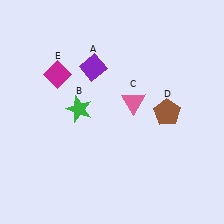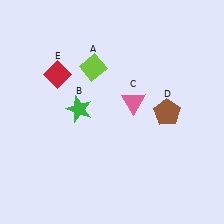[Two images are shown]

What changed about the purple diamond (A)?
In Image 1, A is purple. In Image 2, it changed to lime.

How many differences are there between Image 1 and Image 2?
There are 2 differences between the two images.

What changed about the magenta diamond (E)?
In Image 1, E is magenta. In Image 2, it changed to red.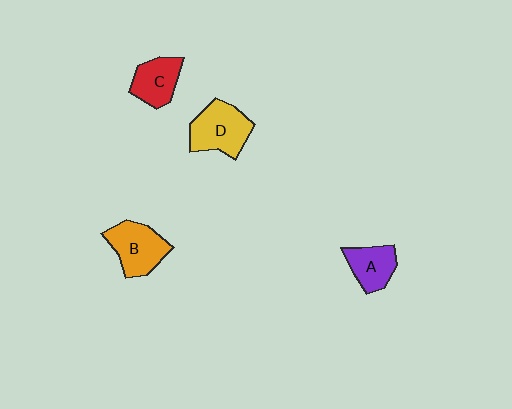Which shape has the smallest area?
Shape A (purple).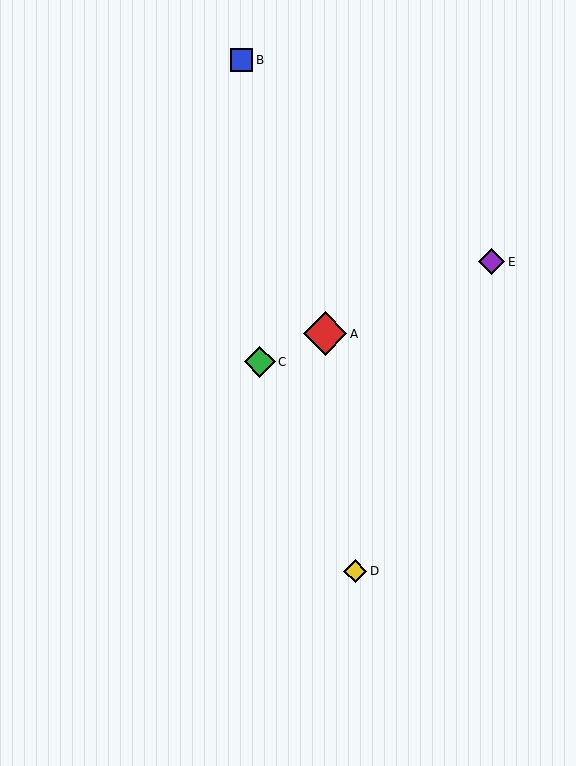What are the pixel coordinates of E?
Object E is at (492, 262).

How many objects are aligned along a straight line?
3 objects (A, C, E) are aligned along a straight line.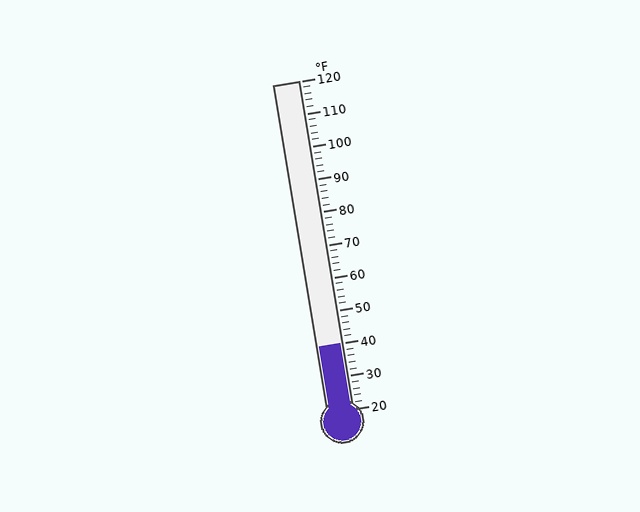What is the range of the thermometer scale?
The thermometer scale ranges from 20°F to 120°F.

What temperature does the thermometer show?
The thermometer shows approximately 40°F.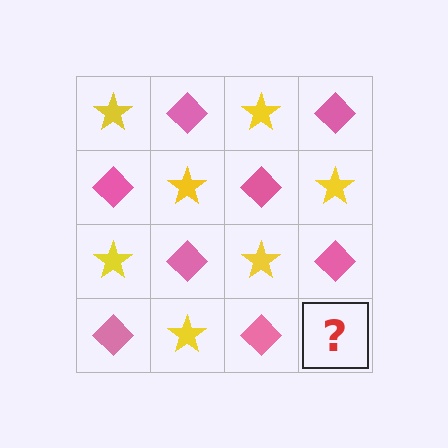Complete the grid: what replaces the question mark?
The question mark should be replaced with a yellow star.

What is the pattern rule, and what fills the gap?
The rule is that it alternates yellow star and pink diamond in a checkerboard pattern. The gap should be filled with a yellow star.